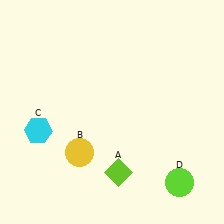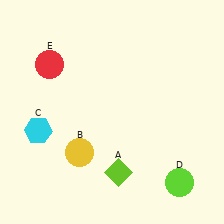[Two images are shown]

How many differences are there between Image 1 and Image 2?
There is 1 difference between the two images.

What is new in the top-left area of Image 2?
A red circle (E) was added in the top-left area of Image 2.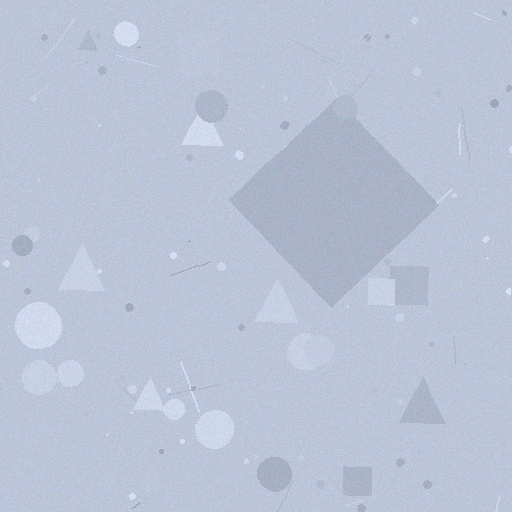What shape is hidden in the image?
A diamond is hidden in the image.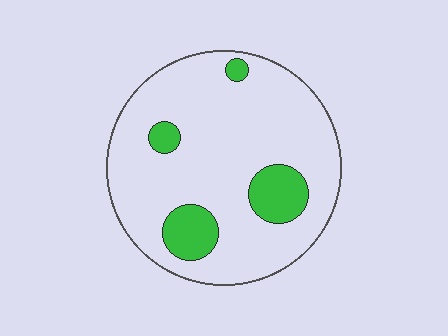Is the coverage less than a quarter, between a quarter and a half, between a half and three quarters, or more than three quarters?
Less than a quarter.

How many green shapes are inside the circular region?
4.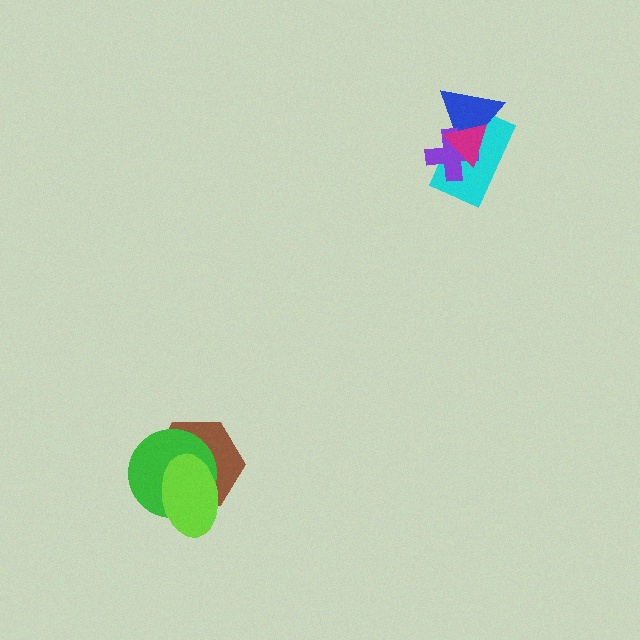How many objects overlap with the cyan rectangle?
3 objects overlap with the cyan rectangle.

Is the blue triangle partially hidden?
Yes, it is partially covered by another shape.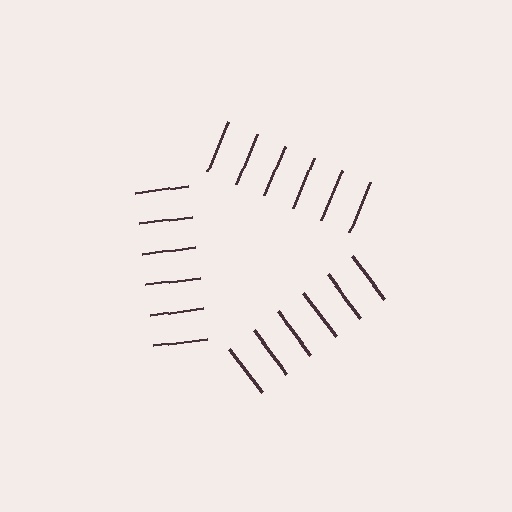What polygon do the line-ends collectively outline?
An illusory triangle — the line segments terminate on its edges but no continuous stroke is drawn.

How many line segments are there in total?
18 — 6 along each of the 3 edges.